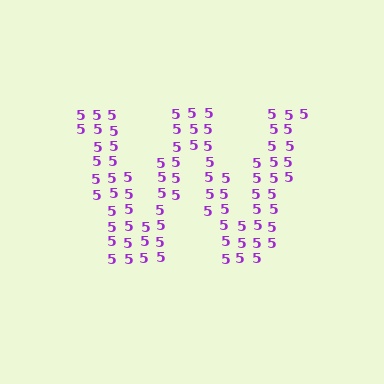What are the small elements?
The small elements are digit 5's.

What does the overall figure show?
The overall figure shows the letter W.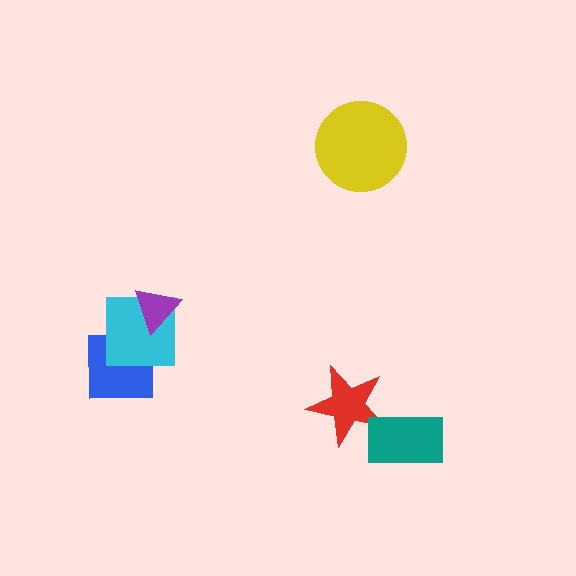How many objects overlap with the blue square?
1 object overlaps with the blue square.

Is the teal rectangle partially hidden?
No, no other shape covers it.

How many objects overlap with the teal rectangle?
1 object overlaps with the teal rectangle.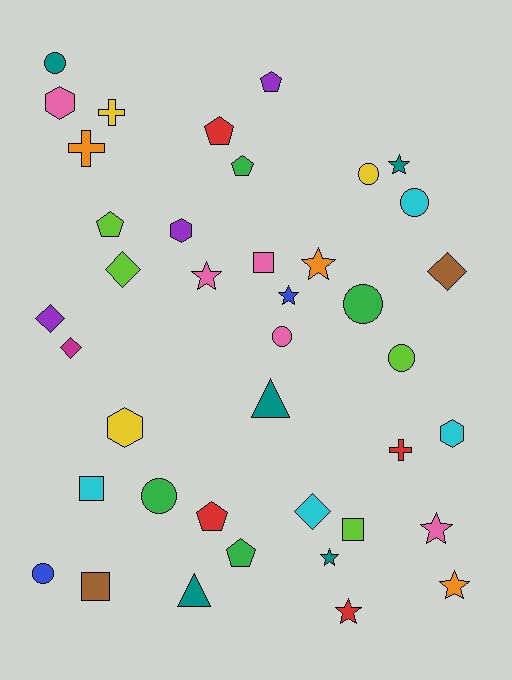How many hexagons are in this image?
There are 4 hexagons.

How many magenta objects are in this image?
There is 1 magenta object.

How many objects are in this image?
There are 40 objects.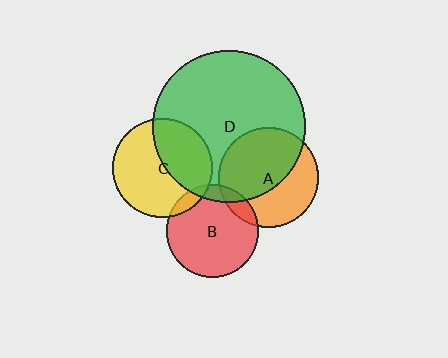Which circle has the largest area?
Circle D (green).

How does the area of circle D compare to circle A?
Approximately 2.3 times.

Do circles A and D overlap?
Yes.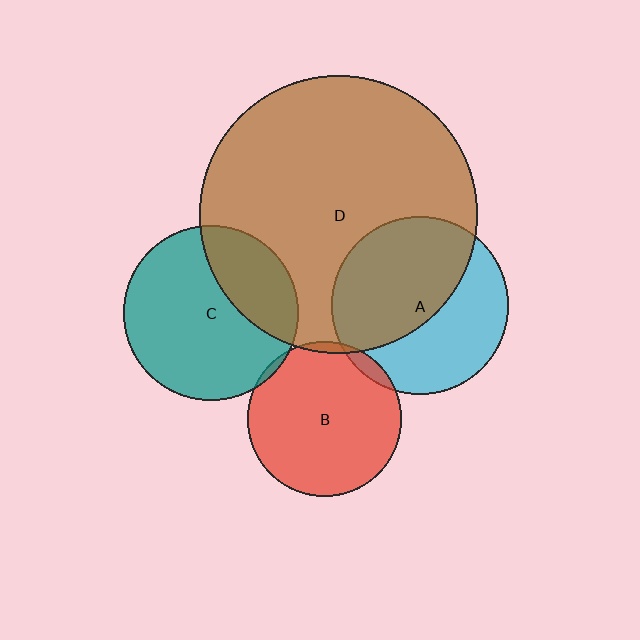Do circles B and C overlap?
Yes.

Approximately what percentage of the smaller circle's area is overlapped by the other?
Approximately 5%.